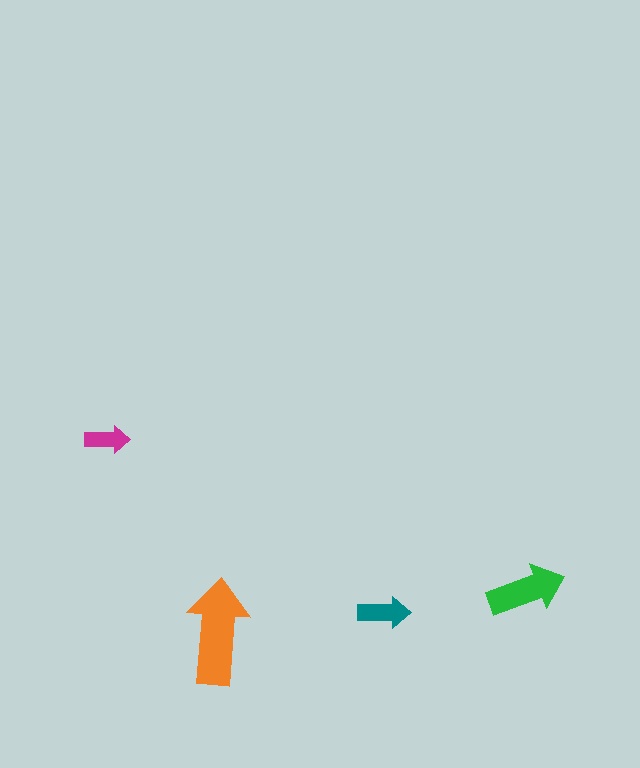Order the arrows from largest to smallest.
the orange one, the green one, the teal one, the magenta one.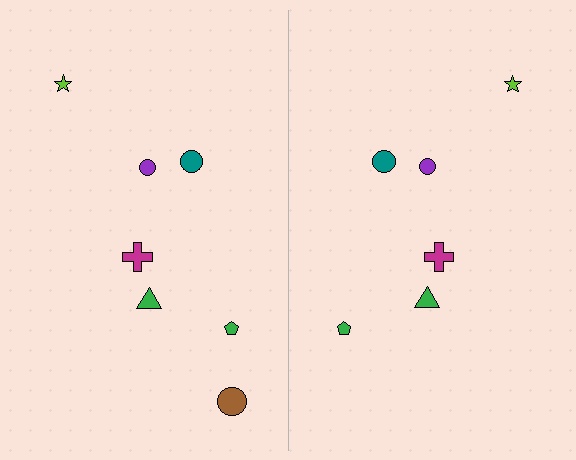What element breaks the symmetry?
A brown circle is missing from the right side.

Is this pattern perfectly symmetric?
No, the pattern is not perfectly symmetric. A brown circle is missing from the right side.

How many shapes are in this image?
There are 13 shapes in this image.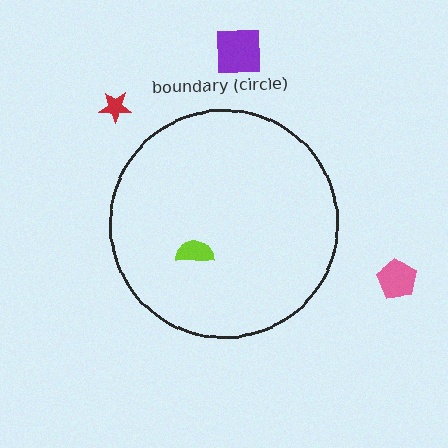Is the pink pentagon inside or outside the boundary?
Outside.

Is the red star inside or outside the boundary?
Outside.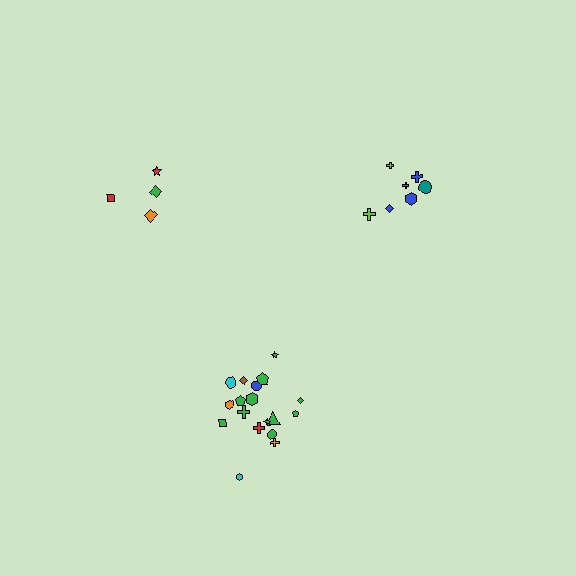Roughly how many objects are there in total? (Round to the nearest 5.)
Roughly 30 objects in total.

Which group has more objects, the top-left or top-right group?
The top-right group.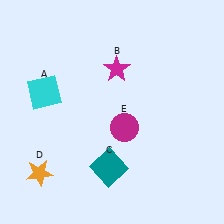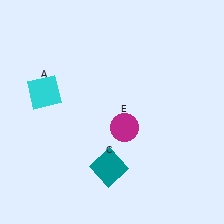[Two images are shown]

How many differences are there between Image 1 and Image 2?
There are 2 differences between the two images.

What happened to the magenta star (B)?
The magenta star (B) was removed in Image 2. It was in the top-right area of Image 1.